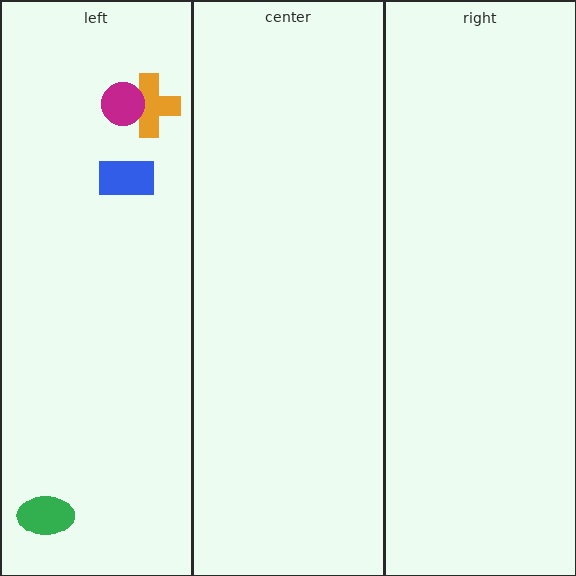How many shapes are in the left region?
4.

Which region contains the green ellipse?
The left region.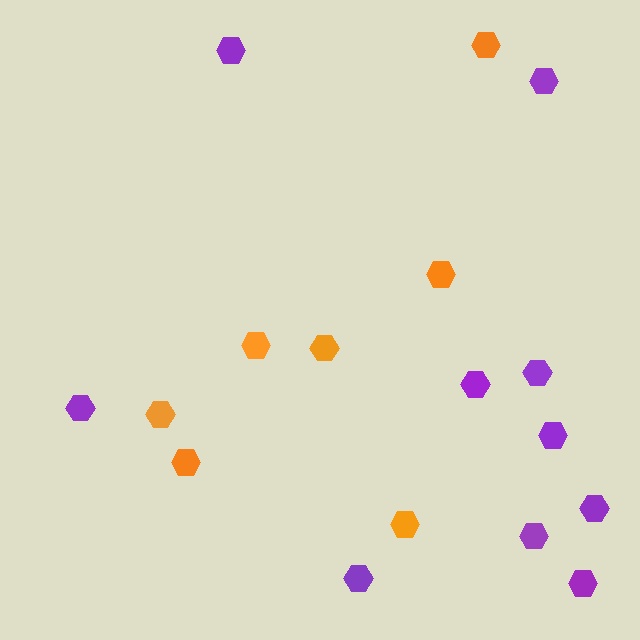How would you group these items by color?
There are 2 groups: one group of purple hexagons (10) and one group of orange hexagons (7).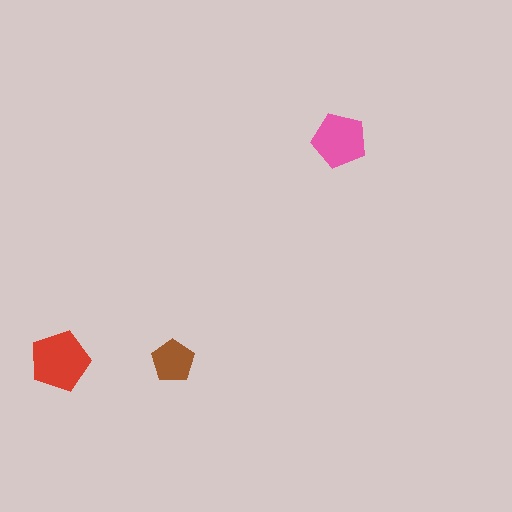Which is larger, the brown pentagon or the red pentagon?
The red one.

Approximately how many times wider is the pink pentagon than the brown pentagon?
About 1.5 times wider.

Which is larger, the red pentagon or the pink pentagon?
The red one.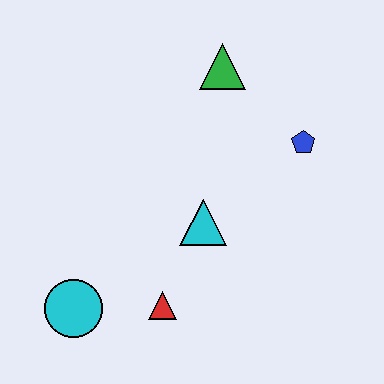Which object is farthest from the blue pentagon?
The cyan circle is farthest from the blue pentagon.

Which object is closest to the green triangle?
The blue pentagon is closest to the green triangle.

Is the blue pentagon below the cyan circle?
No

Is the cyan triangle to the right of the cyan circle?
Yes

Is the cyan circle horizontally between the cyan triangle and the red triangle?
No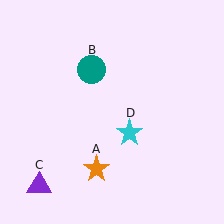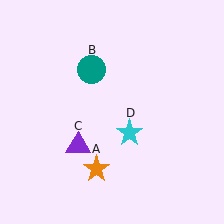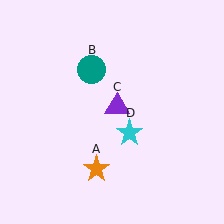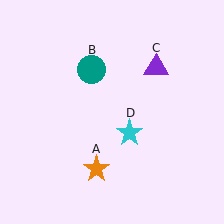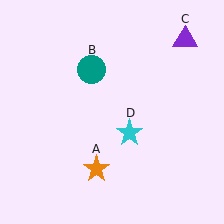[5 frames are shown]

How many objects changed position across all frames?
1 object changed position: purple triangle (object C).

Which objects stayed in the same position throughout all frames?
Orange star (object A) and teal circle (object B) and cyan star (object D) remained stationary.